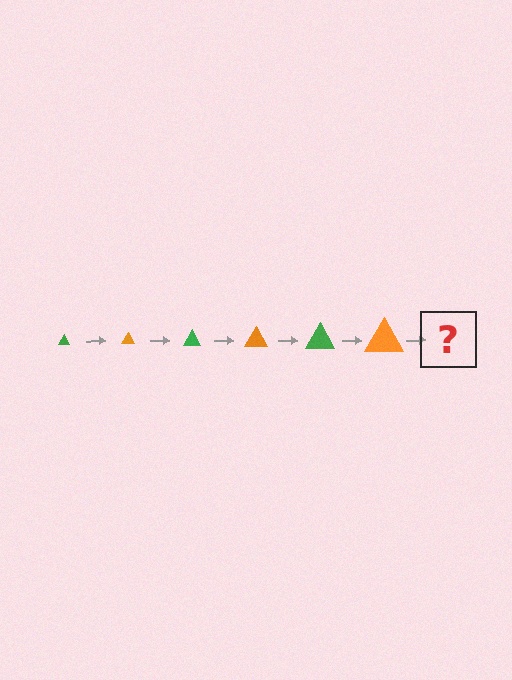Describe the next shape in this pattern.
It should be a green triangle, larger than the previous one.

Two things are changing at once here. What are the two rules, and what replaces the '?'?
The two rules are that the triangle grows larger each step and the color cycles through green and orange. The '?' should be a green triangle, larger than the previous one.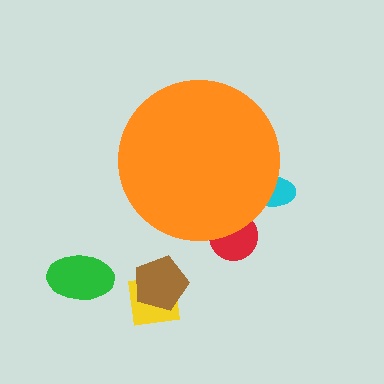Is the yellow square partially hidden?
No, the yellow square is fully visible.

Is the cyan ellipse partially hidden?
Yes, the cyan ellipse is partially hidden behind the orange circle.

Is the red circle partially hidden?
Yes, the red circle is partially hidden behind the orange circle.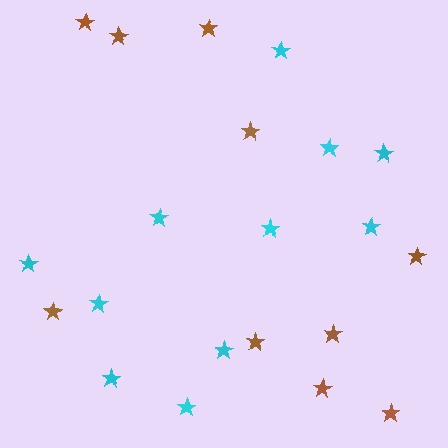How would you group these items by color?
There are 2 groups: one group of cyan stars (11) and one group of brown stars (10).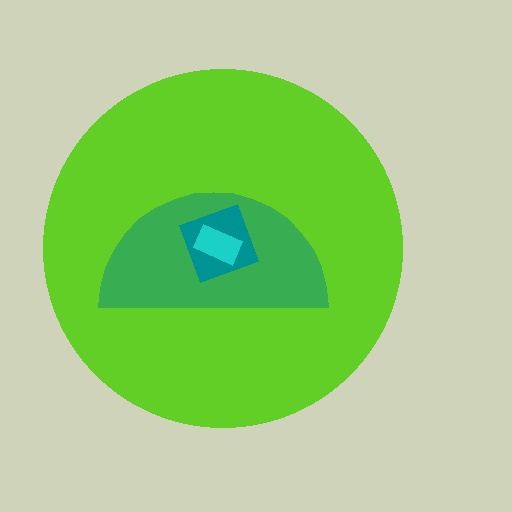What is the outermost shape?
The lime circle.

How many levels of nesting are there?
4.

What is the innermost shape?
The cyan rectangle.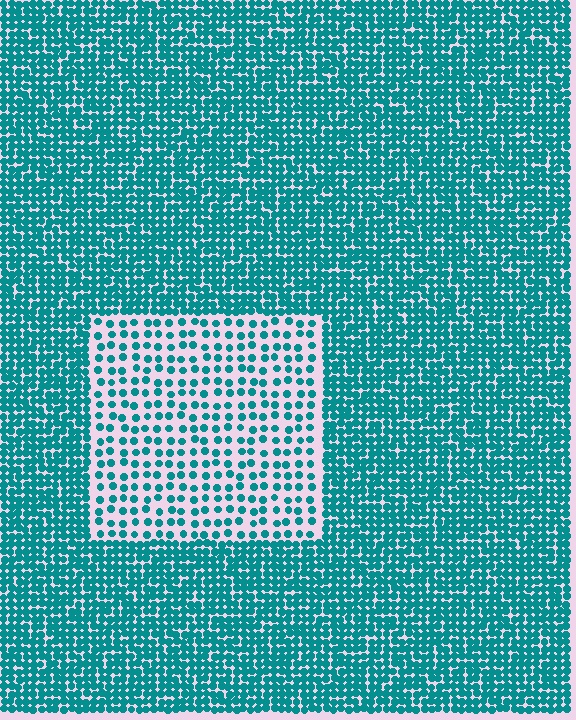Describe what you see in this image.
The image contains small teal elements arranged at two different densities. A rectangle-shaped region is visible where the elements are less densely packed than the surrounding area.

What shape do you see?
I see a rectangle.